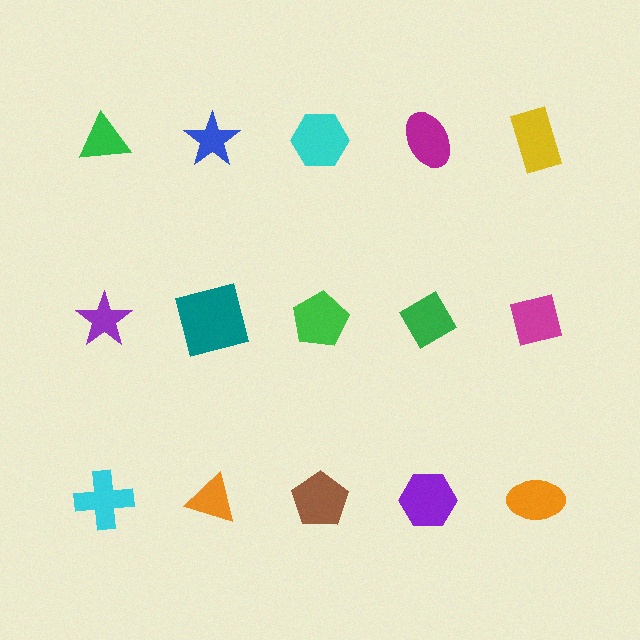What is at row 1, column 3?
A cyan hexagon.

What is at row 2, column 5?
A magenta square.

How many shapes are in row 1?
5 shapes.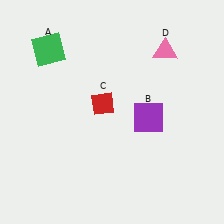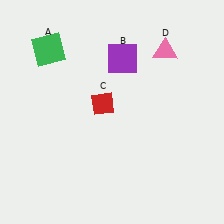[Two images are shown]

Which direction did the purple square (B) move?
The purple square (B) moved up.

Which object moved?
The purple square (B) moved up.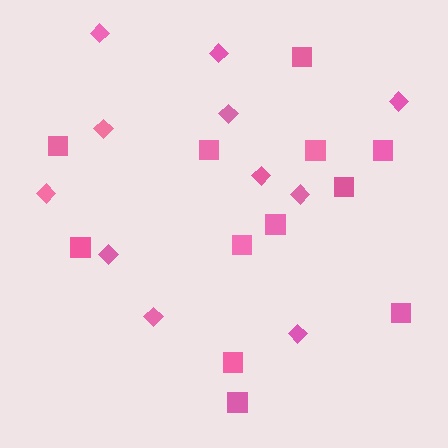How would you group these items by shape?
There are 2 groups: one group of diamonds (11) and one group of squares (12).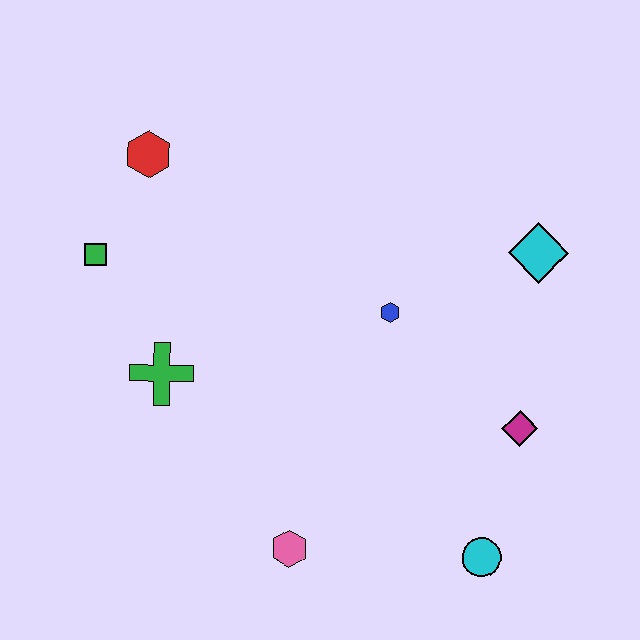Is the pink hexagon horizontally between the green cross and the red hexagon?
No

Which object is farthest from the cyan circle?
The red hexagon is farthest from the cyan circle.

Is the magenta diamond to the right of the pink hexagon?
Yes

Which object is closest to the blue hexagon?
The cyan diamond is closest to the blue hexagon.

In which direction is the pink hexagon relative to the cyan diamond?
The pink hexagon is below the cyan diamond.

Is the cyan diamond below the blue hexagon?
No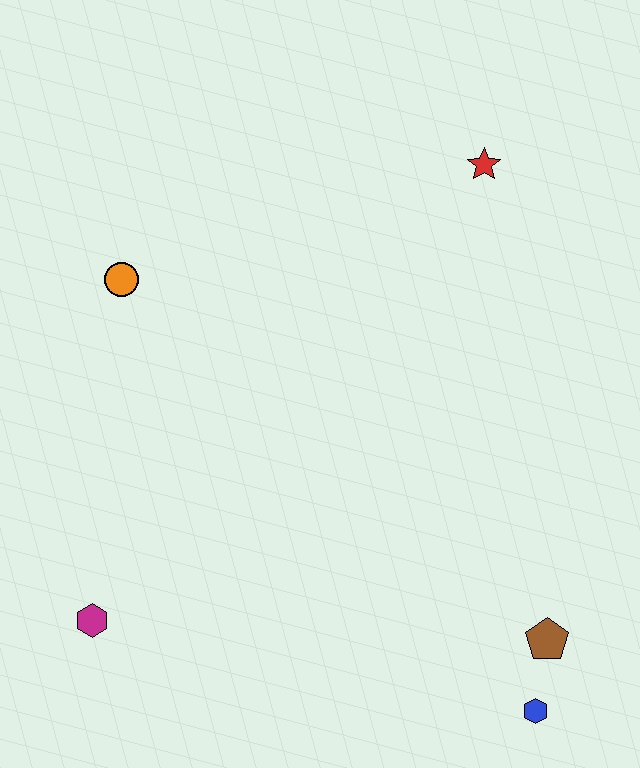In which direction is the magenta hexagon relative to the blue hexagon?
The magenta hexagon is to the left of the blue hexagon.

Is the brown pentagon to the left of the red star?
No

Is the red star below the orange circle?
No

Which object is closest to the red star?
The orange circle is closest to the red star.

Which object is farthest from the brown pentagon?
The orange circle is farthest from the brown pentagon.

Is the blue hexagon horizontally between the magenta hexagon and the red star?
No